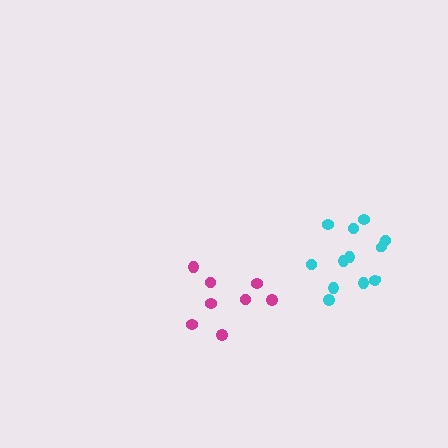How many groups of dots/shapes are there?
There are 2 groups.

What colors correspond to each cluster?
The clusters are colored: magenta, cyan.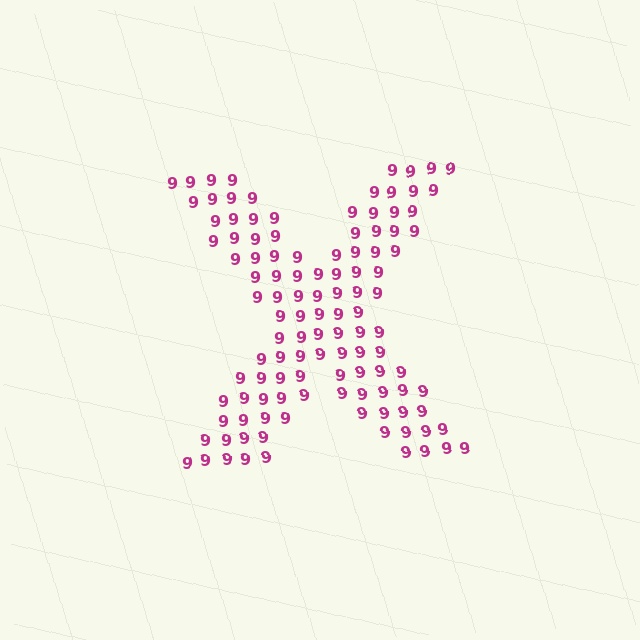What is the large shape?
The large shape is the letter X.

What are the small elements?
The small elements are digit 9's.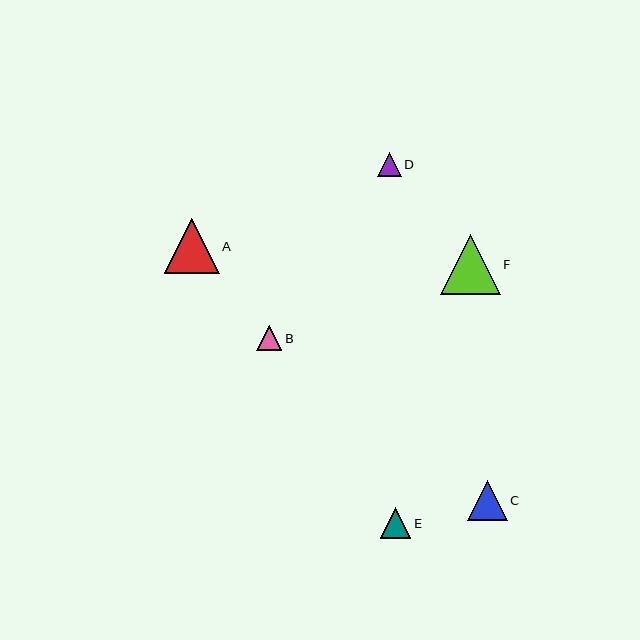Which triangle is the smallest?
Triangle D is the smallest with a size of approximately 24 pixels.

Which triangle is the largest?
Triangle F is the largest with a size of approximately 59 pixels.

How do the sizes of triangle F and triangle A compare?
Triangle F and triangle A are approximately the same size.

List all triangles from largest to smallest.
From largest to smallest: F, A, C, E, B, D.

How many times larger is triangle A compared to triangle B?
Triangle A is approximately 2.2 times the size of triangle B.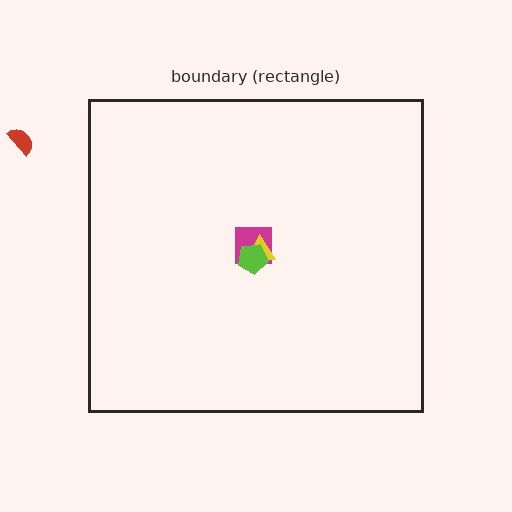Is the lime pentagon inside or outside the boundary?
Inside.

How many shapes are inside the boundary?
3 inside, 1 outside.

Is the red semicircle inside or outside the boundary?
Outside.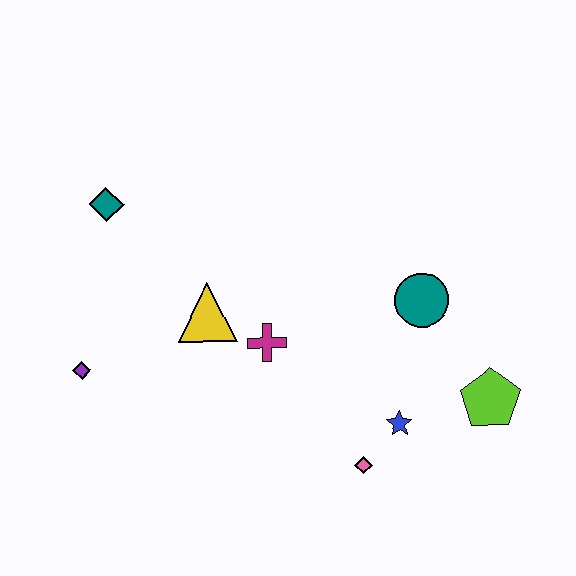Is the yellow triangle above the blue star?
Yes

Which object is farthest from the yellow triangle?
The lime pentagon is farthest from the yellow triangle.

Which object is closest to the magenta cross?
The yellow triangle is closest to the magenta cross.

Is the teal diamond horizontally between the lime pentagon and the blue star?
No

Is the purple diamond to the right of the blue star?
No